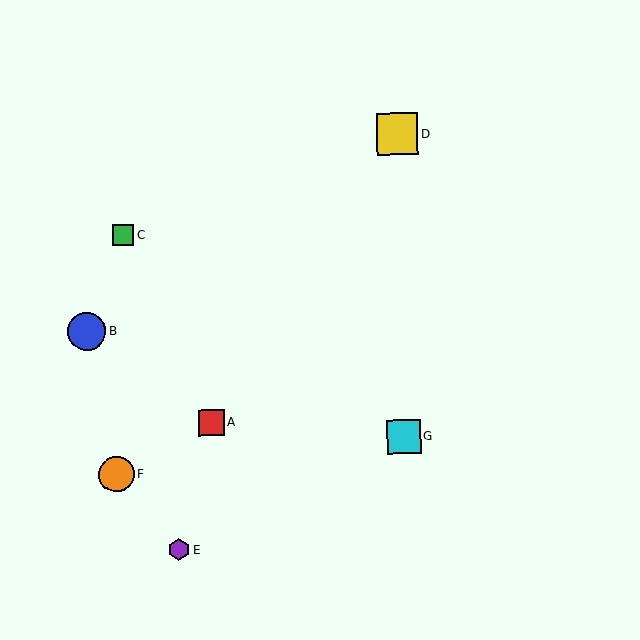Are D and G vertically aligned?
Yes, both are at x≈397.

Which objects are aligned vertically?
Objects D, G are aligned vertically.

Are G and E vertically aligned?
No, G is at x≈404 and E is at x≈179.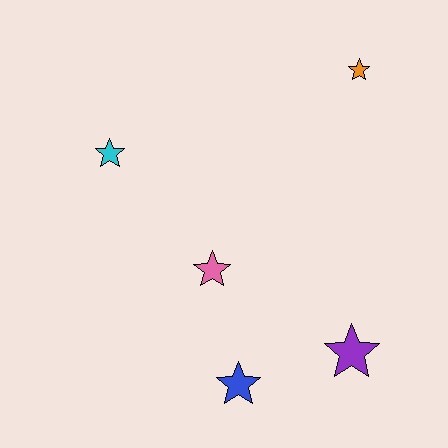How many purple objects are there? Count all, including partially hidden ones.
There is 1 purple object.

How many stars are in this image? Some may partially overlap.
There are 5 stars.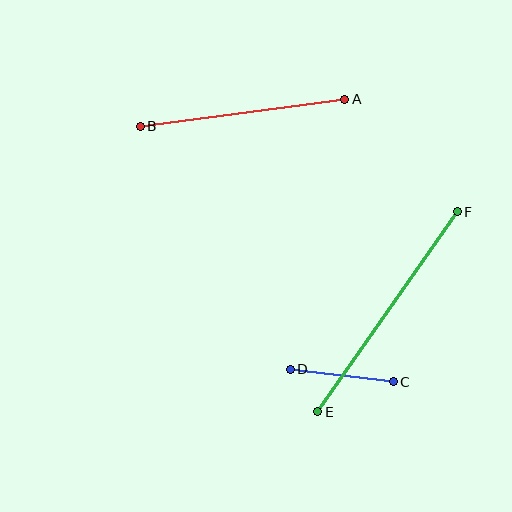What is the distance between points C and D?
The distance is approximately 104 pixels.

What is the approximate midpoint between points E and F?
The midpoint is at approximately (388, 312) pixels.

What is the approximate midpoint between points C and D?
The midpoint is at approximately (342, 375) pixels.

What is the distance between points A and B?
The distance is approximately 207 pixels.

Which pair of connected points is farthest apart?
Points E and F are farthest apart.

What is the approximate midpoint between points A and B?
The midpoint is at approximately (243, 113) pixels.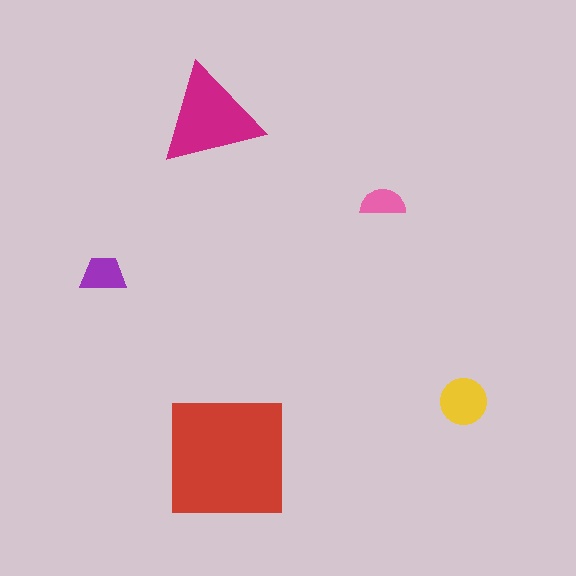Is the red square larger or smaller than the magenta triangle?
Larger.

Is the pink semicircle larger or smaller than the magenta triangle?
Smaller.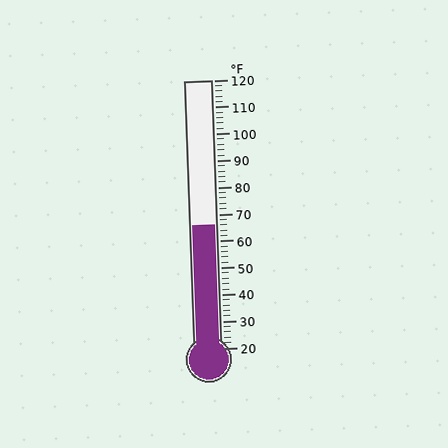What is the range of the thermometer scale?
The thermometer scale ranges from 20°F to 120°F.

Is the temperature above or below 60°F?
The temperature is above 60°F.